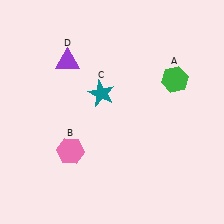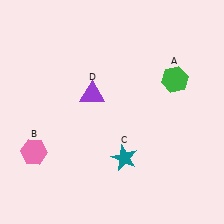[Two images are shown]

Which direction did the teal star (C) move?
The teal star (C) moved down.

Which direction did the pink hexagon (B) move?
The pink hexagon (B) moved left.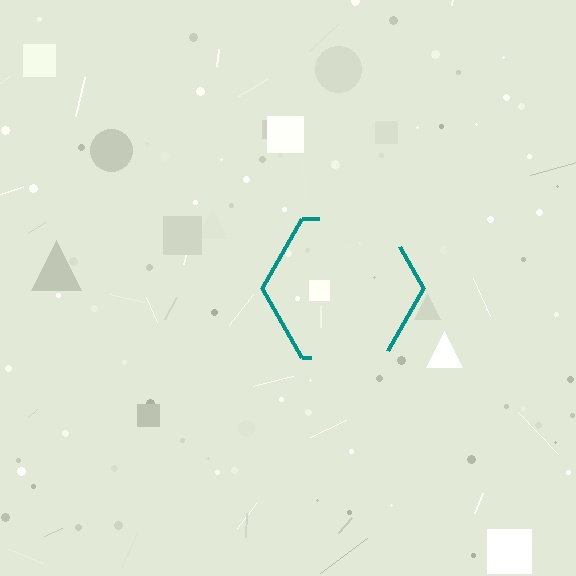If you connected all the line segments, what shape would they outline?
They would outline a hexagon.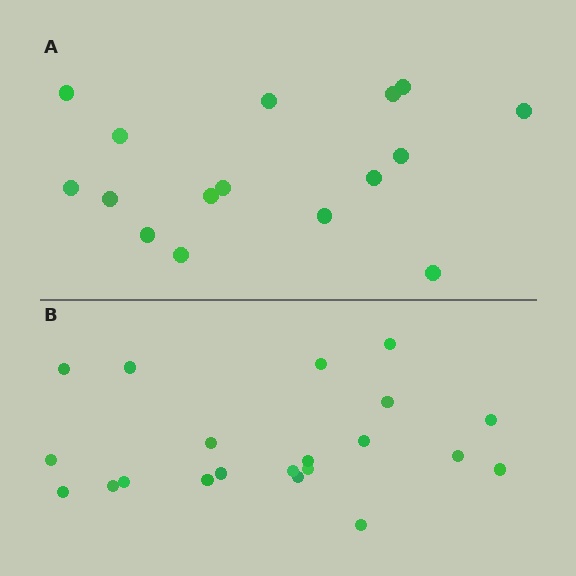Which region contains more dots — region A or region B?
Region B (the bottom region) has more dots.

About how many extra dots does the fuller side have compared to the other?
Region B has about 5 more dots than region A.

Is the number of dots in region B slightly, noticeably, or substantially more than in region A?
Region B has noticeably more, but not dramatically so. The ratio is roughly 1.3 to 1.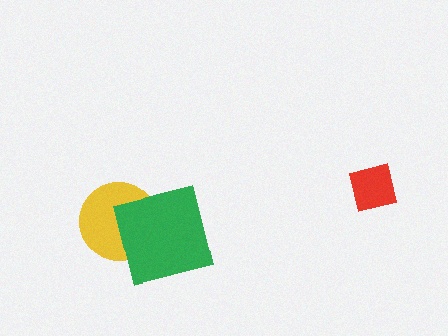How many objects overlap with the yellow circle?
1 object overlaps with the yellow circle.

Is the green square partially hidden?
No, no other shape covers it.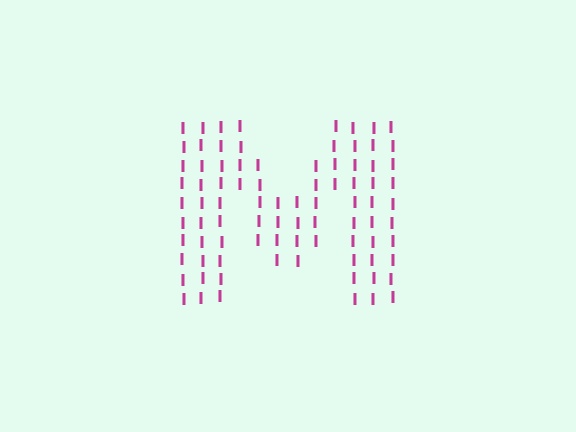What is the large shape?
The large shape is the letter M.